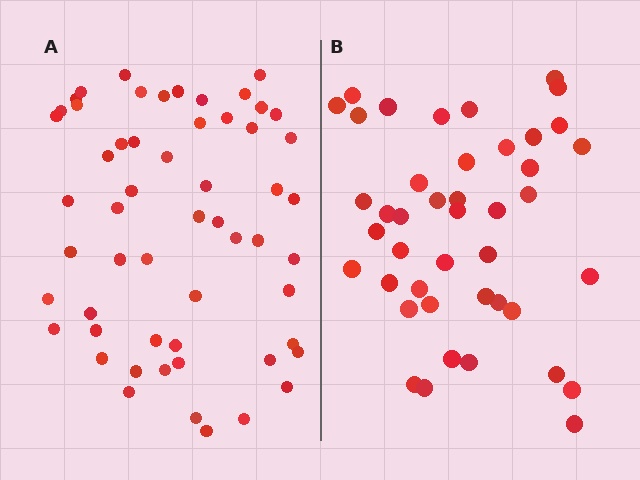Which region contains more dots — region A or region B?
Region A (the left region) has more dots.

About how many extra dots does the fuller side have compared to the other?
Region A has approximately 15 more dots than region B.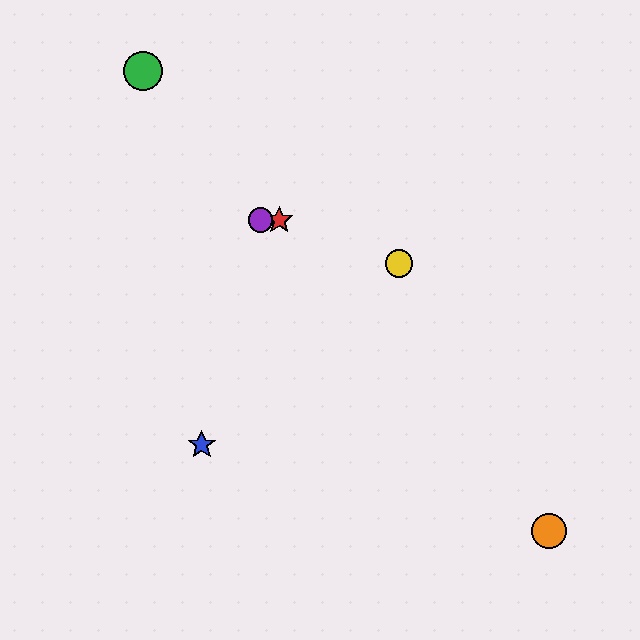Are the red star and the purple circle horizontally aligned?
Yes, both are at y≈220.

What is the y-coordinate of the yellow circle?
The yellow circle is at y≈263.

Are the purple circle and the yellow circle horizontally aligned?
No, the purple circle is at y≈220 and the yellow circle is at y≈263.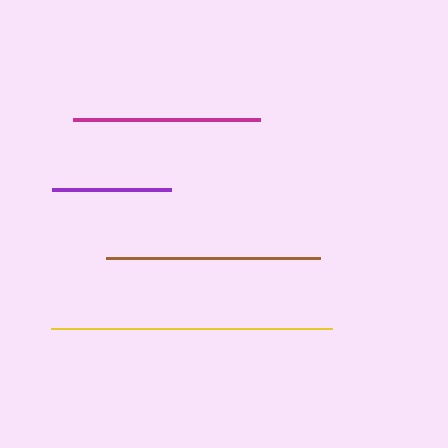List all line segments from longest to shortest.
From longest to shortest: yellow, brown, magenta, purple.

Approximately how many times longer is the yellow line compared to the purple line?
The yellow line is approximately 2.4 times the length of the purple line.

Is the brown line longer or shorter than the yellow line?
The yellow line is longer than the brown line.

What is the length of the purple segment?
The purple segment is approximately 119 pixels long.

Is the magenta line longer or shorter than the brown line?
The brown line is longer than the magenta line.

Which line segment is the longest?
The yellow line is the longest at approximately 281 pixels.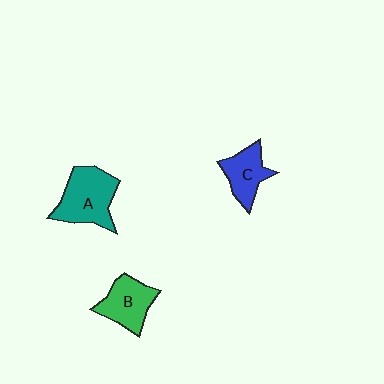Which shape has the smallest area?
Shape C (blue).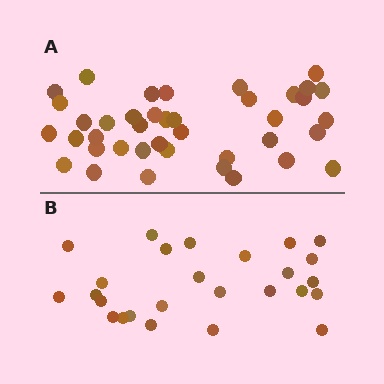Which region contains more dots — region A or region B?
Region A (the top region) has more dots.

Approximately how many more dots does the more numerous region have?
Region A has approximately 15 more dots than region B.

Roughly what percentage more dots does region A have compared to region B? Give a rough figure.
About 55% more.